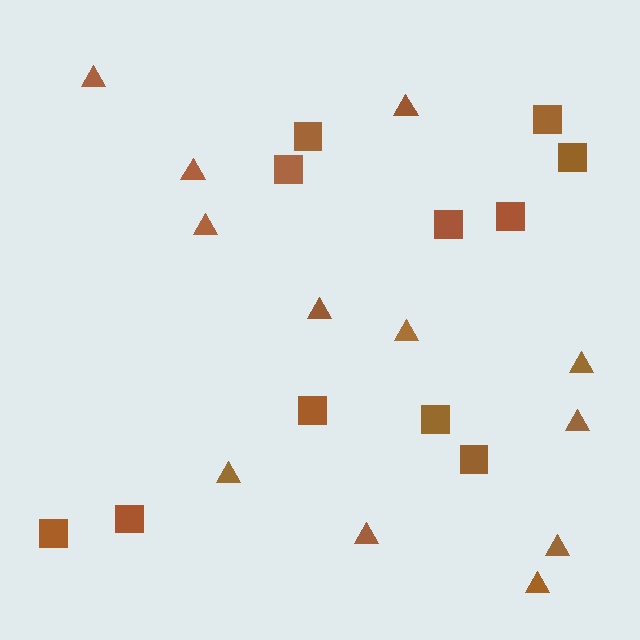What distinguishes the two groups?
There are 2 groups: one group of triangles (12) and one group of squares (11).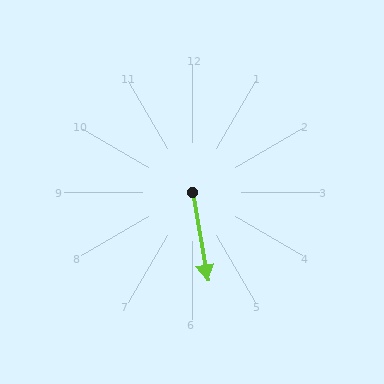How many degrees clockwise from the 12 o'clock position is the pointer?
Approximately 170 degrees.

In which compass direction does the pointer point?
South.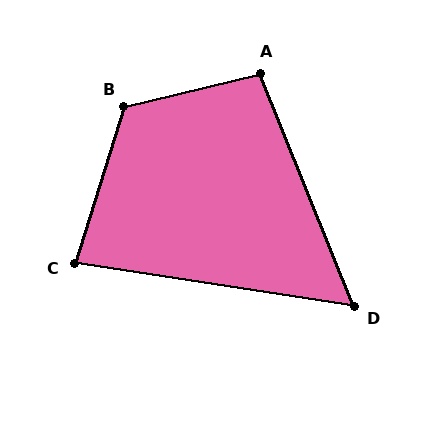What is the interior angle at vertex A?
Approximately 98 degrees (obtuse).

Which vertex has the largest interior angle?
B, at approximately 121 degrees.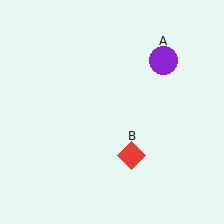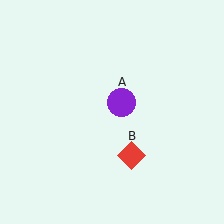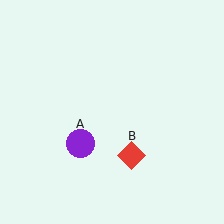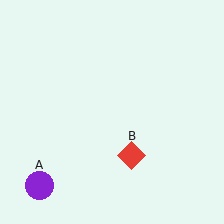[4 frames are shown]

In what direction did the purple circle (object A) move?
The purple circle (object A) moved down and to the left.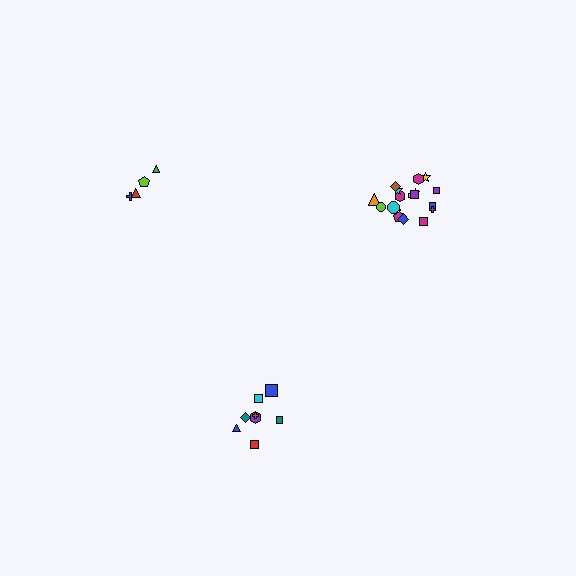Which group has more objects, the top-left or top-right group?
The top-right group.